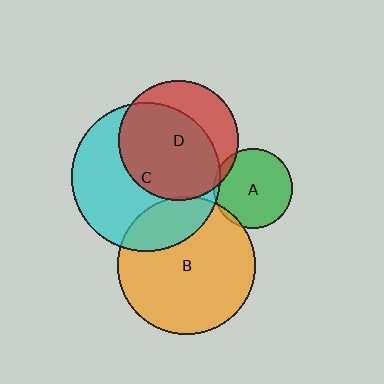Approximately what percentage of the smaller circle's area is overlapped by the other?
Approximately 25%.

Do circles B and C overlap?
Yes.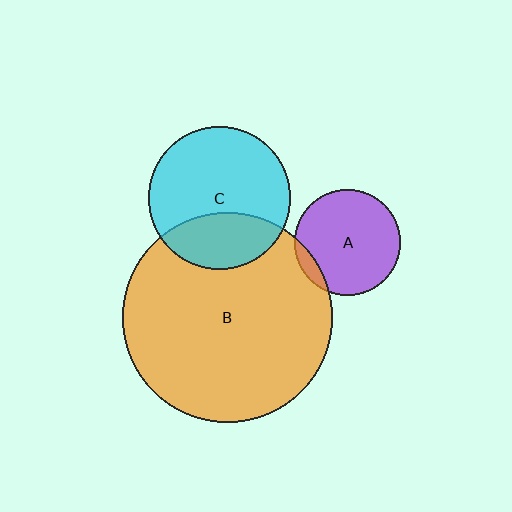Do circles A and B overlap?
Yes.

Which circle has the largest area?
Circle B (orange).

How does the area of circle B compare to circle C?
Approximately 2.2 times.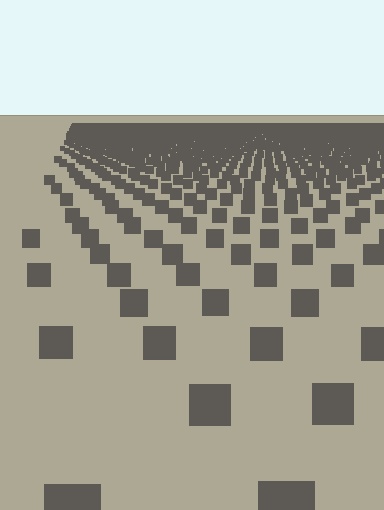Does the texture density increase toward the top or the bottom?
Density increases toward the top.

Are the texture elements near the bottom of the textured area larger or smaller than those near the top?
Larger. Near the bottom, elements are closer to the viewer and appear at a bigger on-screen size.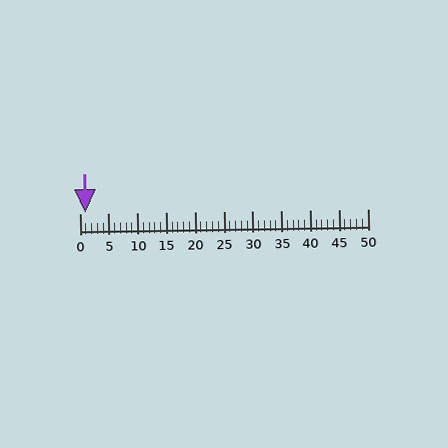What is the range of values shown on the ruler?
The ruler shows values from 0 to 50.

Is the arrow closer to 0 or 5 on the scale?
The arrow is closer to 0.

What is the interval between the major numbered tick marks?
The major tick marks are spaced 5 units apart.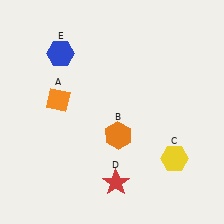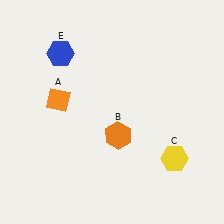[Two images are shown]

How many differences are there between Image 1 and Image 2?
There is 1 difference between the two images.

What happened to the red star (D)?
The red star (D) was removed in Image 2. It was in the bottom-right area of Image 1.